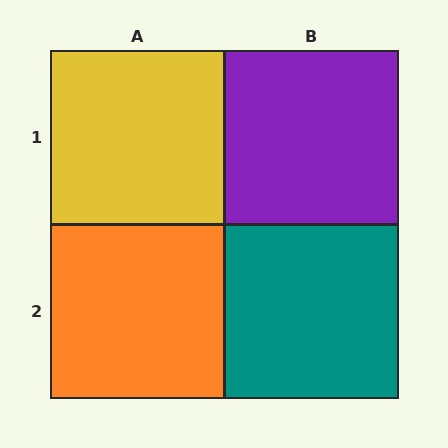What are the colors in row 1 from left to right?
Yellow, purple.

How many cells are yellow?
1 cell is yellow.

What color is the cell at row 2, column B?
Teal.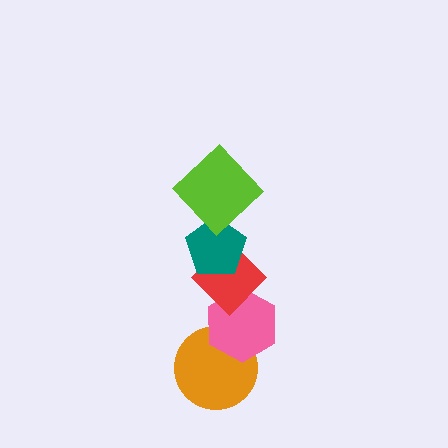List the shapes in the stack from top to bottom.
From top to bottom: the lime diamond, the teal pentagon, the red diamond, the pink hexagon, the orange circle.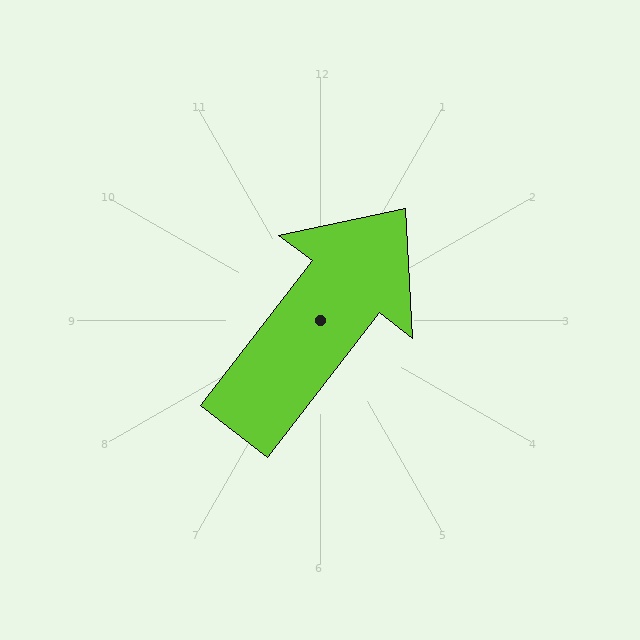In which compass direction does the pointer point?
Northeast.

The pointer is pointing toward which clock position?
Roughly 1 o'clock.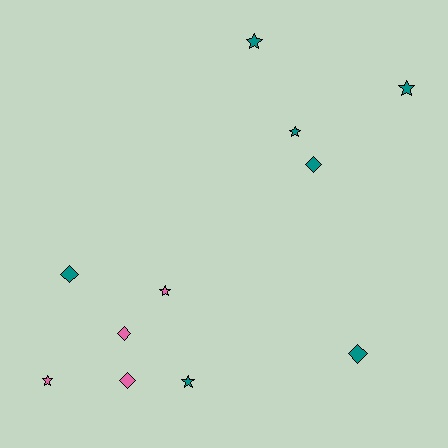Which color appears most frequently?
Teal, with 7 objects.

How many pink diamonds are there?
There are 2 pink diamonds.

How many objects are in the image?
There are 11 objects.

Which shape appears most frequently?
Star, with 6 objects.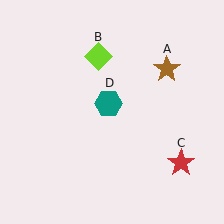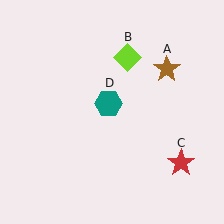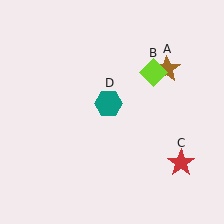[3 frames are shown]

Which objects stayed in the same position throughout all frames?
Brown star (object A) and red star (object C) and teal hexagon (object D) remained stationary.